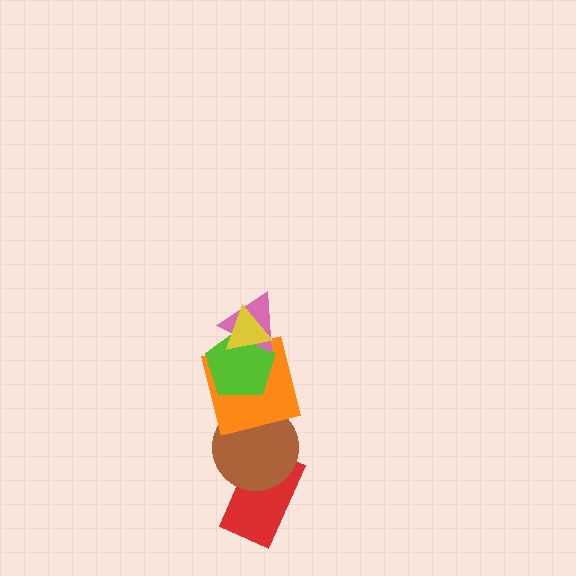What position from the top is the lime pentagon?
The lime pentagon is 3rd from the top.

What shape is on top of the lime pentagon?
The pink triangle is on top of the lime pentagon.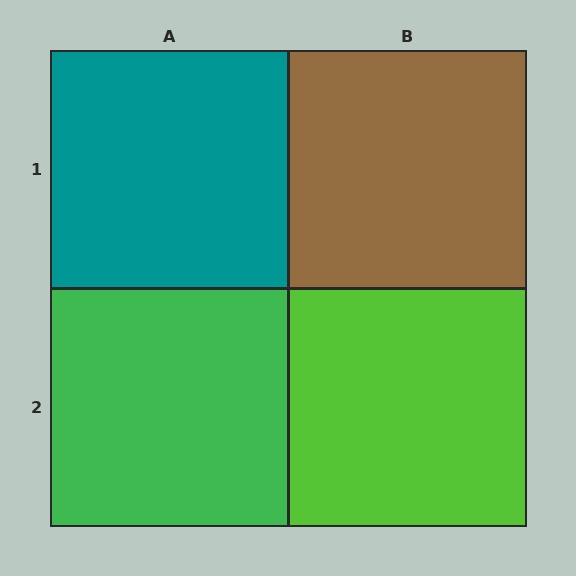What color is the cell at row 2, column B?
Lime.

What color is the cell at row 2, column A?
Green.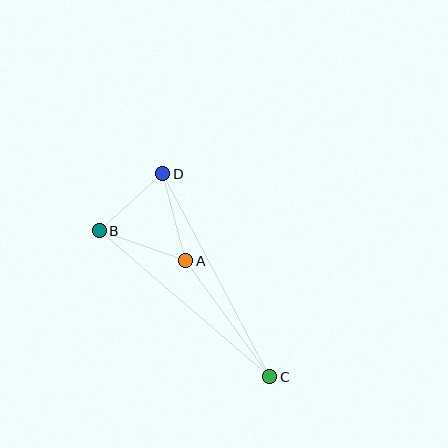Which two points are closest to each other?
Points B and D are closest to each other.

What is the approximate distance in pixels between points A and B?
The distance between A and B is approximately 92 pixels.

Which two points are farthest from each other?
Points C and D are farthest from each other.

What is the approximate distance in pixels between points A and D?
The distance between A and D is approximately 90 pixels.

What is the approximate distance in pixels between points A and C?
The distance between A and C is approximately 143 pixels.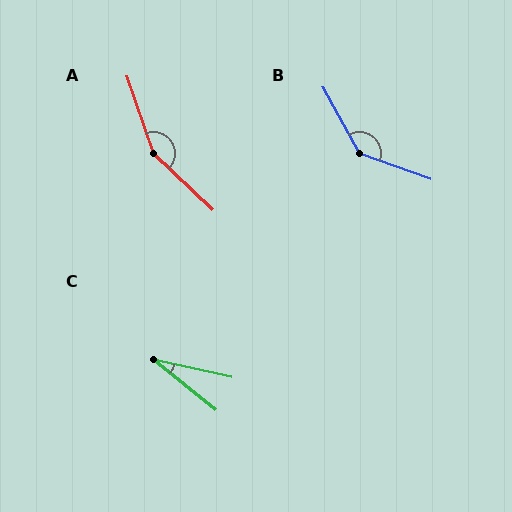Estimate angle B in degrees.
Approximately 138 degrees.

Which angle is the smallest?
C, at approximately 26 degrees.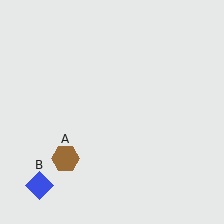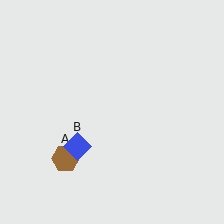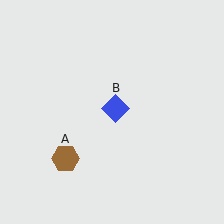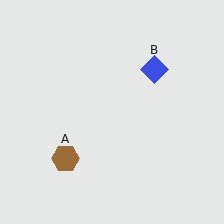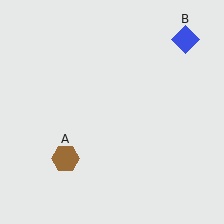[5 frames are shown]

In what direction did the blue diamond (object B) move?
The blue diamond (object B) moved up and to the right.